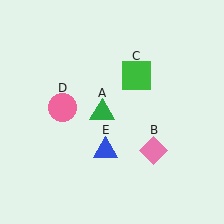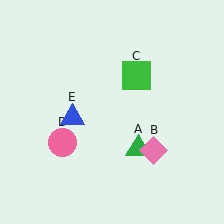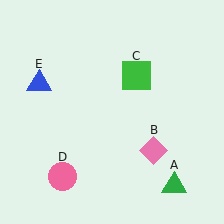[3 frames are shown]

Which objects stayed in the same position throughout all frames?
Pink diamond (object B) and green square (object C) remained stationary.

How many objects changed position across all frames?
3 objects changed position: green triangle (object A), pink circle (object D), blue triangle (object E).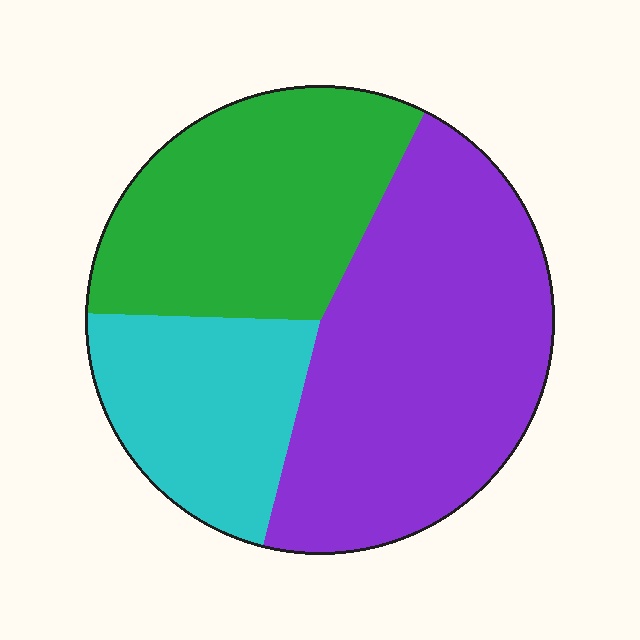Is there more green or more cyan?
Green.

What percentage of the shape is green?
Green takes up between a quarter and a half of the shape.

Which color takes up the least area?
Cyan, at roughly 20%.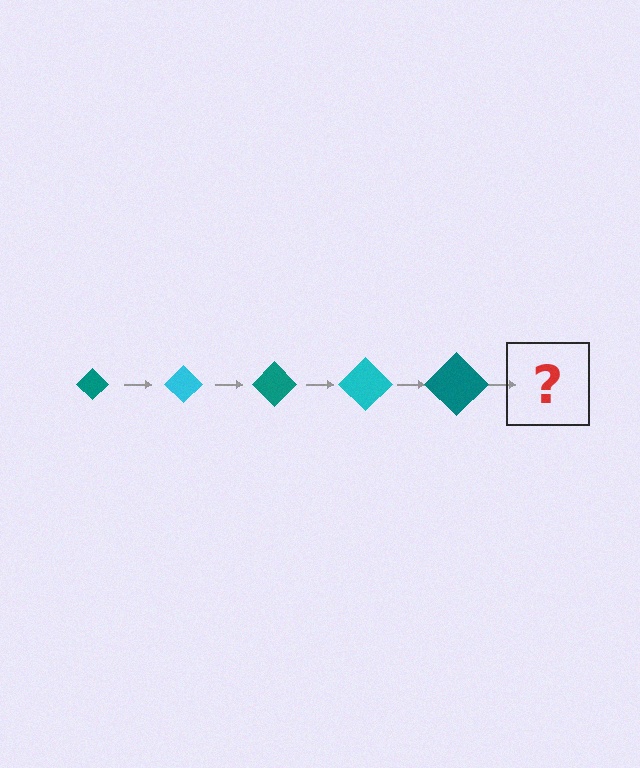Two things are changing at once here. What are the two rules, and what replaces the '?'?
The two rules are that the diamond grows larger each step and the color cycles through teal and cyan. The '?' should be a cyan diamond, larger than the previous one.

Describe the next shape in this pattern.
It should be a cyan diamond, larger than the previous one.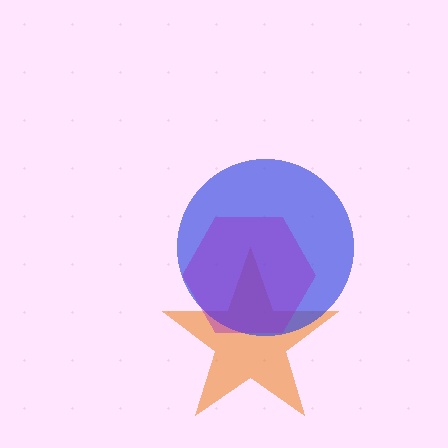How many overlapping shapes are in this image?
There are 3 overlapping shapes in the image.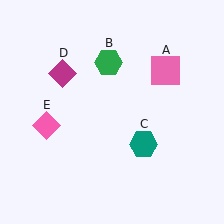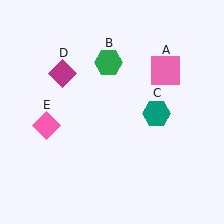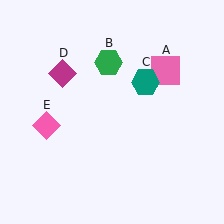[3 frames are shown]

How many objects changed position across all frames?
1 object changed position: teal hexagon (object C).